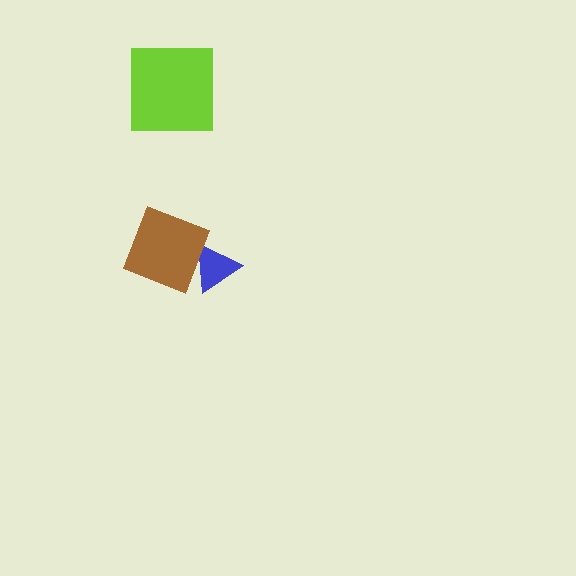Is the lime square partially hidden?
No, no other shape covers it.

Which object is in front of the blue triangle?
The brown diamond is in front of the blue triangle.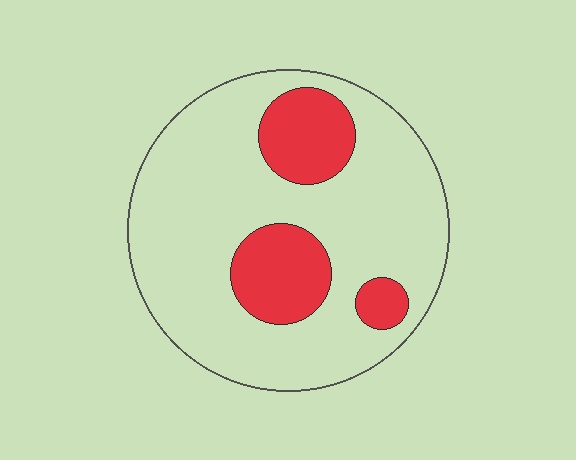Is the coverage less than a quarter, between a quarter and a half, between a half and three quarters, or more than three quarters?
Less than a quarter.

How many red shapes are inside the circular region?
3.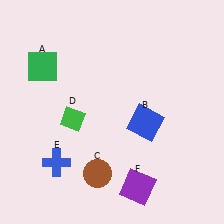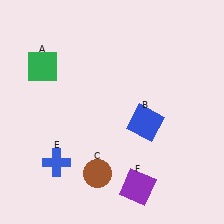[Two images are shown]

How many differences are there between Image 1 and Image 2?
There is 1 difference between the two images.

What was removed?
The green diamond (D) was removed in Image 2.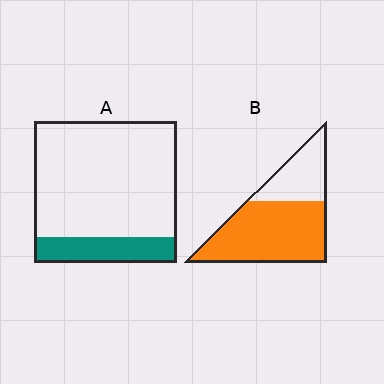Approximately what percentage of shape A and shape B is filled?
A is approximately 20% and B is approximately 70%.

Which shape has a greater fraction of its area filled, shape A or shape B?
Shape B.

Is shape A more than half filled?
No.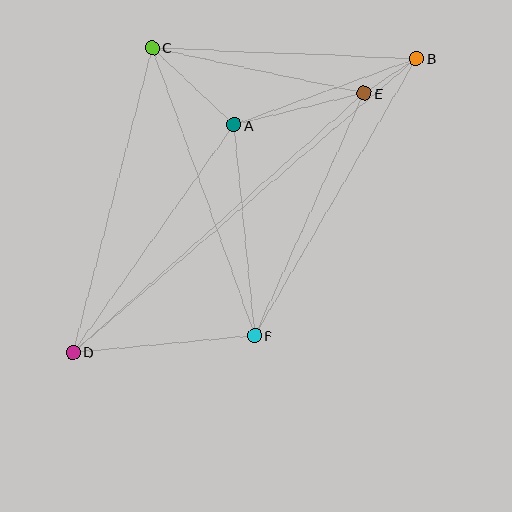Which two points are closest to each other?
Points B and E are closest to each other.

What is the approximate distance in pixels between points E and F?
The distance between E and F is approximately 266 pixels.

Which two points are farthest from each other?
Points B and D are farthest from each other.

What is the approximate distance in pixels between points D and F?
The distance between D and F is approximately 182 pixels.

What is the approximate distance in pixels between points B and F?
The distance between B and F is approximately 321 pixels.